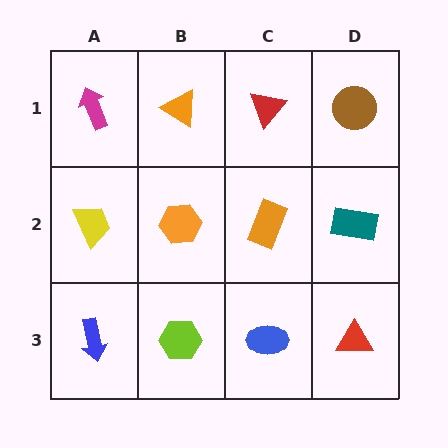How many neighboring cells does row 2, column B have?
4.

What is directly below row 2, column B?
A lime hexagon.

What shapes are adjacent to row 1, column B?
An orange hexagon (row 2, column B), a magenta arrow (row 1, column A), a red triangle (row 1, column C).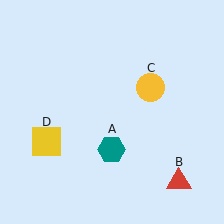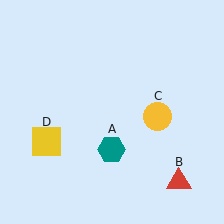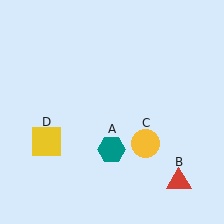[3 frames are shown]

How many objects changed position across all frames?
1 object changed position: yellow circle (object C).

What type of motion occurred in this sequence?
The yellow circle (object C) rotated clockwise around the center of the scene.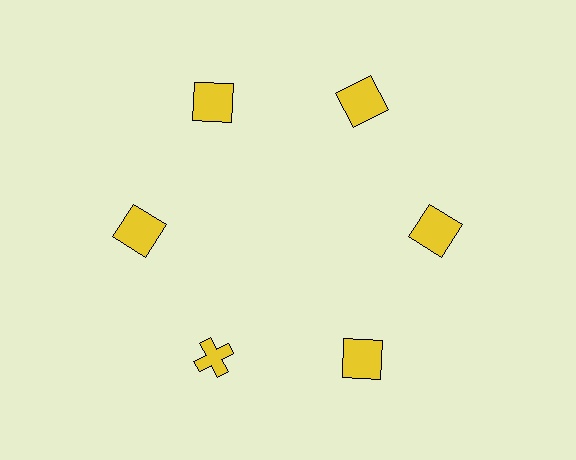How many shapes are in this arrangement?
There are 6 shapes arranged in a ring pattern.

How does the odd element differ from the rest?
It has a different shape: cross instead of square.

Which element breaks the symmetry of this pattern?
The yellow cross at roughly the 7 o'clock position breaks the symmetry. All other shapes are yellow squares.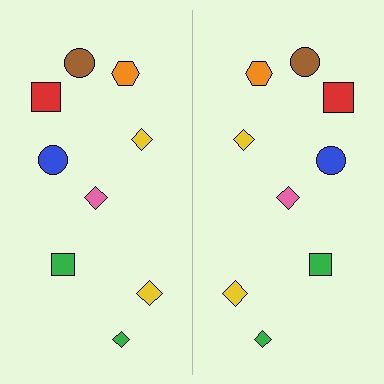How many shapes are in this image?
There are 18 shapes in this image.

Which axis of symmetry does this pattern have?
The pattern has a vertical axis of symmetry running through the center of the image.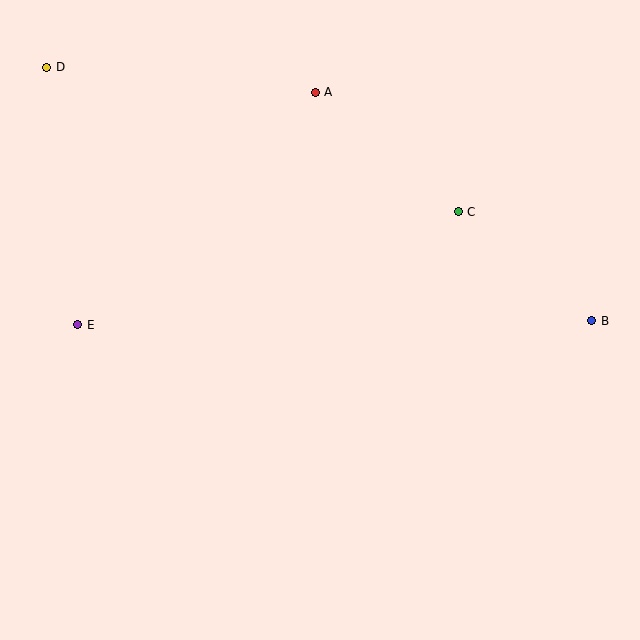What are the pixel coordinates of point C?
Point C is at (458, 212).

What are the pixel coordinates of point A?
Point A is at (315, 92).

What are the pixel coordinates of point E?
Point E is at (78, 325).